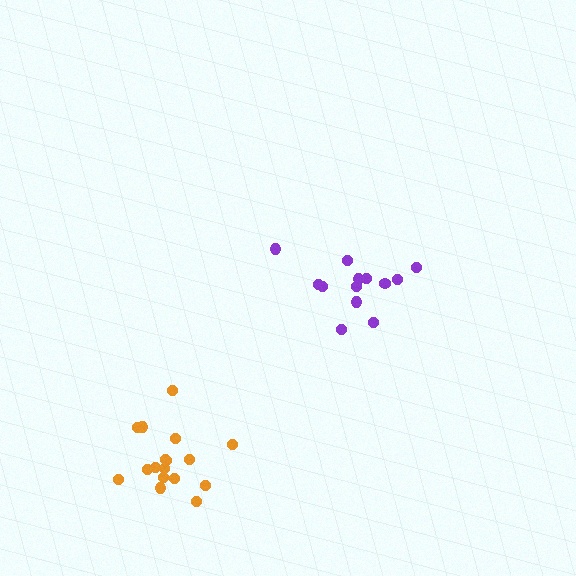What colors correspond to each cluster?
The clusters are colored: orange, purple.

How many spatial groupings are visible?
There are 2 spatial groupings.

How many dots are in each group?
Group 1: 17 dots, Group 2: 13 dots (30 total).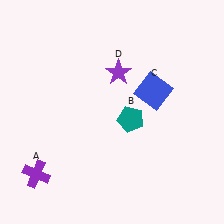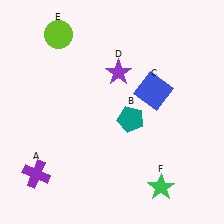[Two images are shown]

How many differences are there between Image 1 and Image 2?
There are 2 differences between the two images.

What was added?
A lime circle (E), a green star (F) were added in Image 2.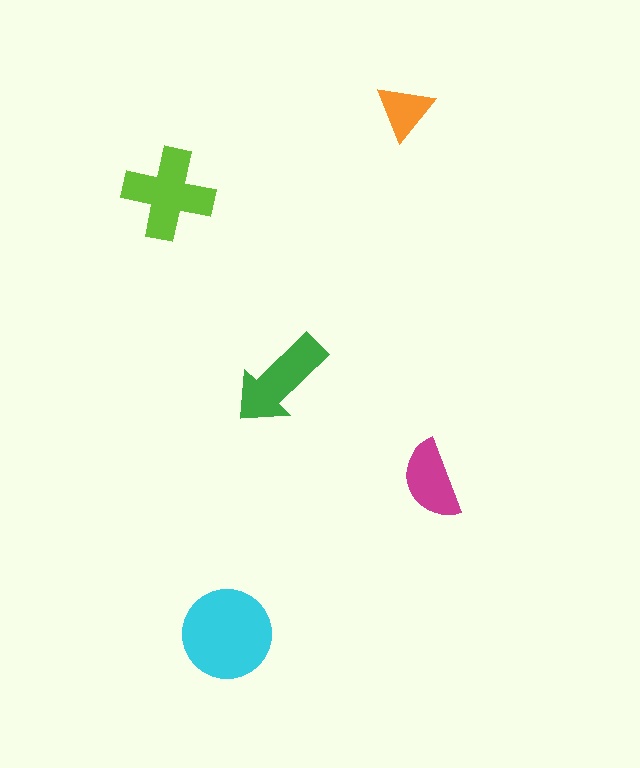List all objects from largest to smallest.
The cyan circle, the lime cross, the green arrow, the magenta semicircle, the orange triangle.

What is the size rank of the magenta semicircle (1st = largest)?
4th.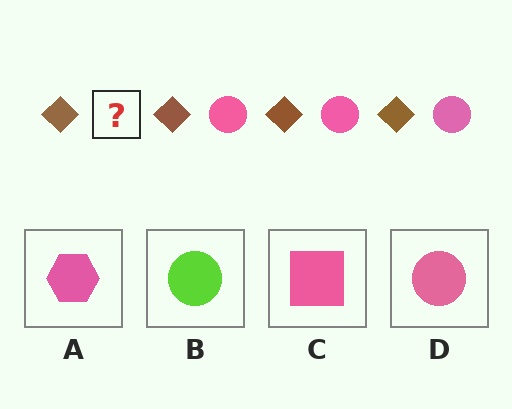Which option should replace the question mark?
Option D.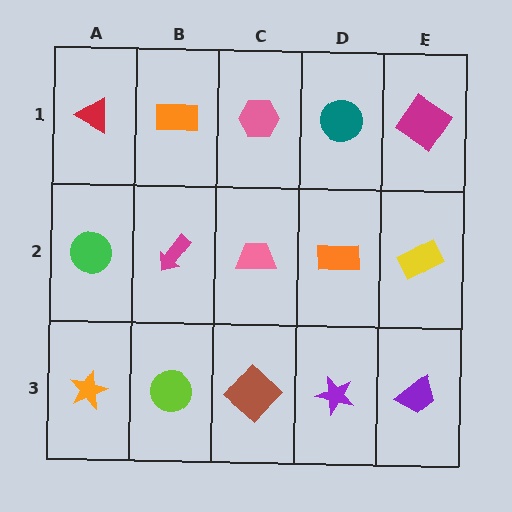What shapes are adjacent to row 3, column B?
A magenta arrow (row 2, column B), an orange star (row 3, column A), a brown diamond (row 3, column C).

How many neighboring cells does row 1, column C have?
3.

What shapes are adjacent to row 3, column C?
A pink trapezoid (row 2, column C), a lime circle (row 3, column B), a purple star (row 3, column D).